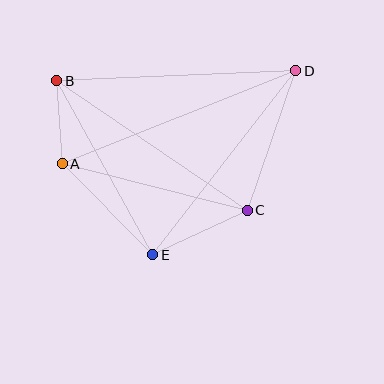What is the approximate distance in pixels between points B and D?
The distance between B and D is approximately 239 pixels.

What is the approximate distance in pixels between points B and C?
The distance between B and C is approximately 231 pixels.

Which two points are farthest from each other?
Points A and D are farthest from each other.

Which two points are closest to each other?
Points A and B are closest to each other.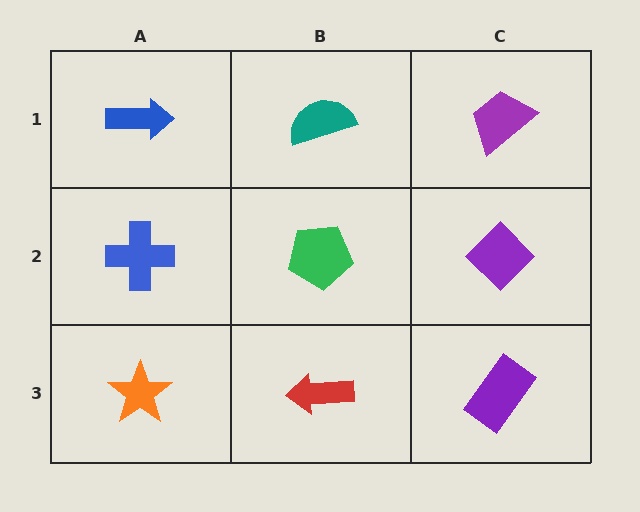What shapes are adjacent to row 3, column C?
A purple diamond (row 2, column C), a red arrow (row 3, column B).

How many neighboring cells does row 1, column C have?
2.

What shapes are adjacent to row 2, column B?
A teal semicircle (row 1, column B), a red arrow (row 3, column B), a blue cross (row 2, column A), a purple diamond (row 2, column C).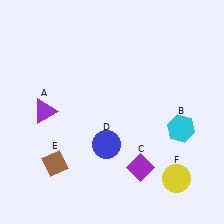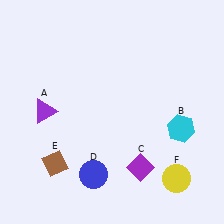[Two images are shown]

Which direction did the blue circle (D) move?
The blue circle (D) moved down.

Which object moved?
The blue circle (D) moved down.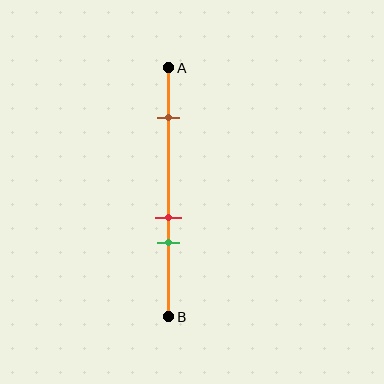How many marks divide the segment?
There are 3 marks dividing the segment.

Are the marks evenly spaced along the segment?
No, the marks are not evenly spaced.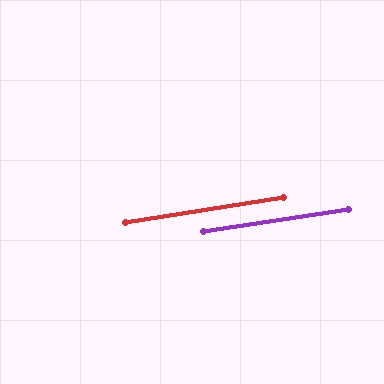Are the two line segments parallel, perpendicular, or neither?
Parallel — their directions differ by only 0.5°.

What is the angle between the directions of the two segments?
Approximately 0 degrees.